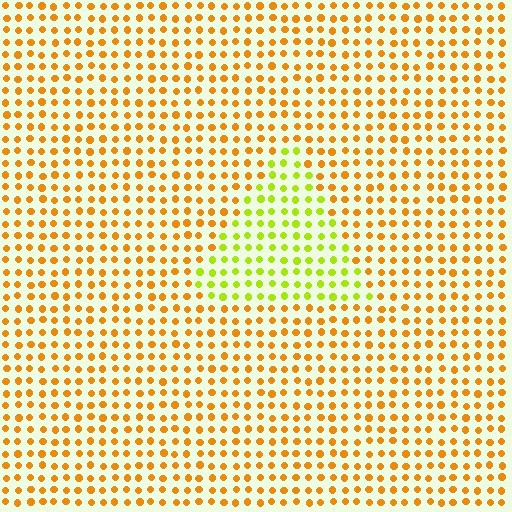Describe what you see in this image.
The image is filled with small orange elements in a uniform arrangement. A triangle-shaped region is visible where the elements are tinted to a slightly different hue, forming a subtle color boundary.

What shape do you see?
I see a triangle.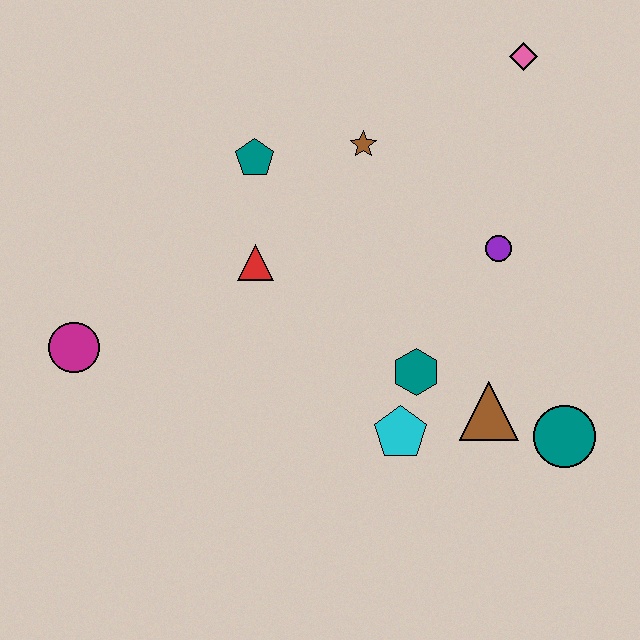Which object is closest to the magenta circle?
The red triangle is closest to the magenta circle.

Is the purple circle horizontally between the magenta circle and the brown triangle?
No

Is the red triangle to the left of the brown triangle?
Yes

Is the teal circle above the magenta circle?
No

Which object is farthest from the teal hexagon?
The magenta circle is farthest from the teal hexagon.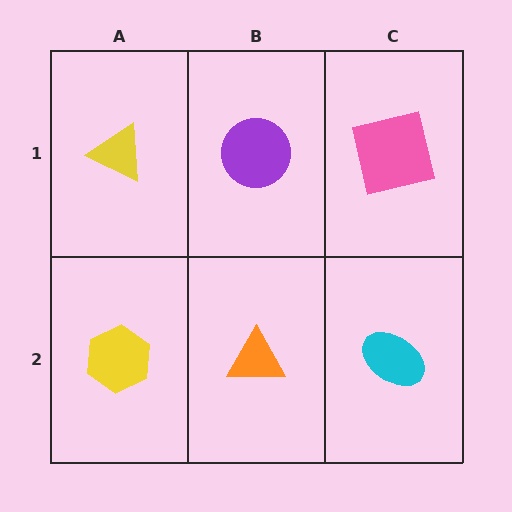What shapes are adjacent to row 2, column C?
A pink square (row 1, column C), an orange triangle (row 2, column B).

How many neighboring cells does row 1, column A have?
2.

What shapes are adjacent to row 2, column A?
A yellow triangle (row 1, column A), an orange triangle (row 2, column B).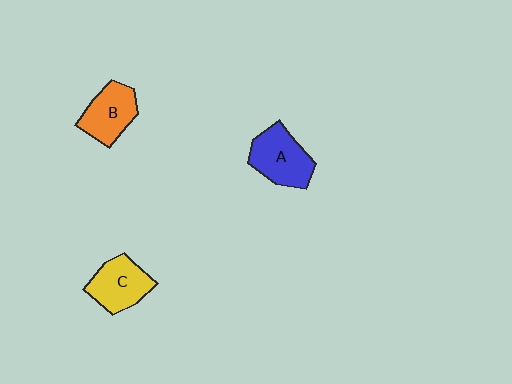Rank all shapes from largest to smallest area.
From largest to smallest: A (blue), C (yellow), B (orange).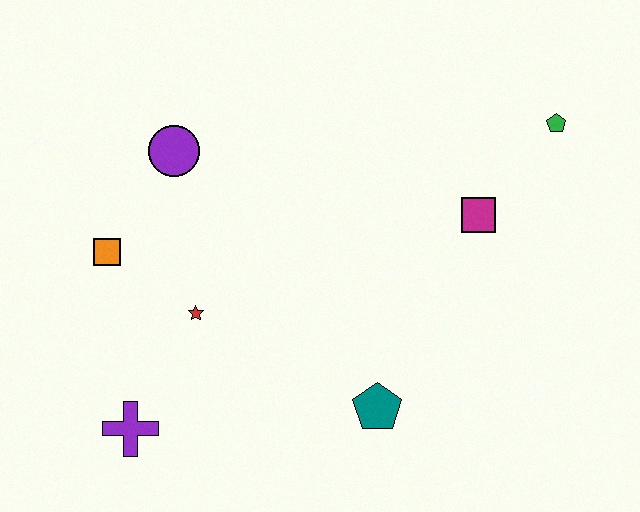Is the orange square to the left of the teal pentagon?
Yes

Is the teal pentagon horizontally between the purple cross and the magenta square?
Yes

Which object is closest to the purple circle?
The orange square is closest to the purple circle.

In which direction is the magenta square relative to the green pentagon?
The magenta square is below the green pentagon.